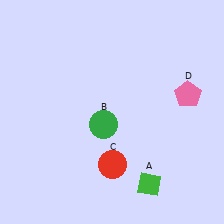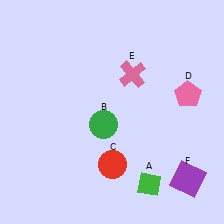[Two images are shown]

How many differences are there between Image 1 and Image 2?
There are 2 differences between the two images.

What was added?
A pink cross (E), a purple square (F) were added in Image 2.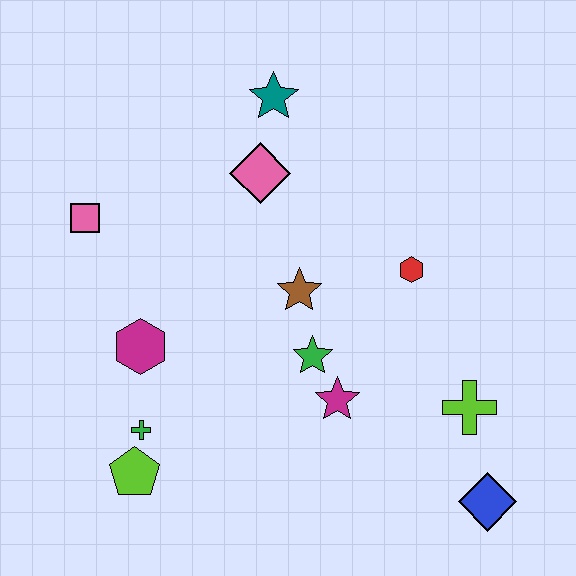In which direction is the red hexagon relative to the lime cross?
The red hexagon is above the lime cross.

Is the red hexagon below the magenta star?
No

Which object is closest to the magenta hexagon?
The green cross is closest to the magenta hexagon.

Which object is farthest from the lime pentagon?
The teal star is farthest from the lime pentagon.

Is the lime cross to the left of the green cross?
No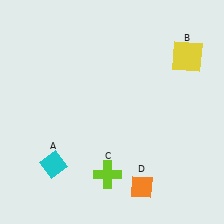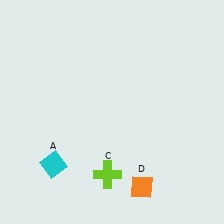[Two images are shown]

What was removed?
The yellow square (B) was removed in Image 2.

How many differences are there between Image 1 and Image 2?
There is 1 difference between the two images.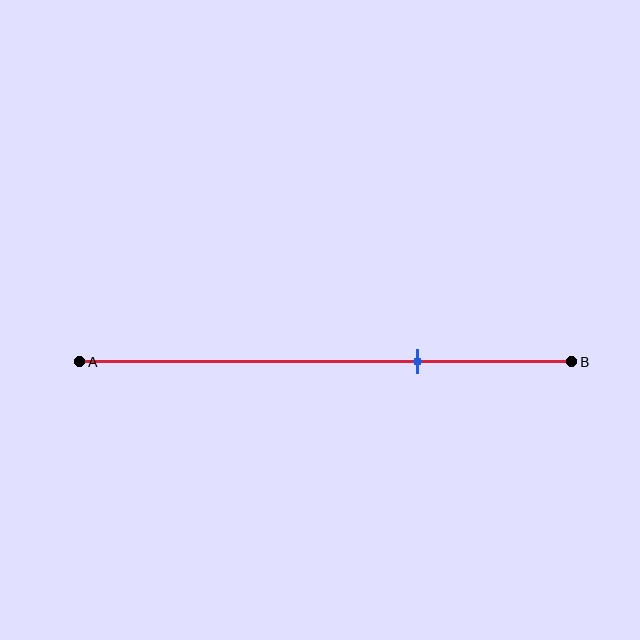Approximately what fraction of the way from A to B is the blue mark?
The blue mark is approximately 70% of the way from A to B.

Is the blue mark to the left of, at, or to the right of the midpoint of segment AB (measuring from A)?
The blue mark is to the right of the midpoint of segment AB.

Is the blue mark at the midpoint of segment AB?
No, the mark is at about 70% from A, not at the 50% midpoint.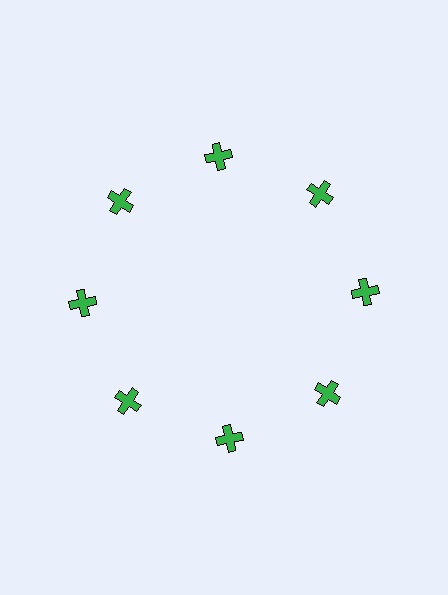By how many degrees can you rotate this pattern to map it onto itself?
The pattern maps onto itself every 45 degrees of rotation.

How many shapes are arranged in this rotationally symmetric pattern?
There are 8 shapes, arranged in 8 groups of 1.